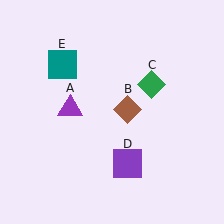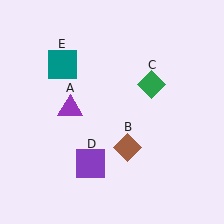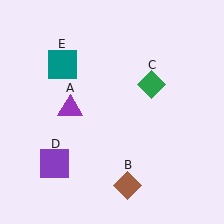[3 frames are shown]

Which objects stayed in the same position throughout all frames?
Purple triangle (object A) and green diamond (object C) and teal square (object E) remained stationary.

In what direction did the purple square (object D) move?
The purple square (object D) moved left.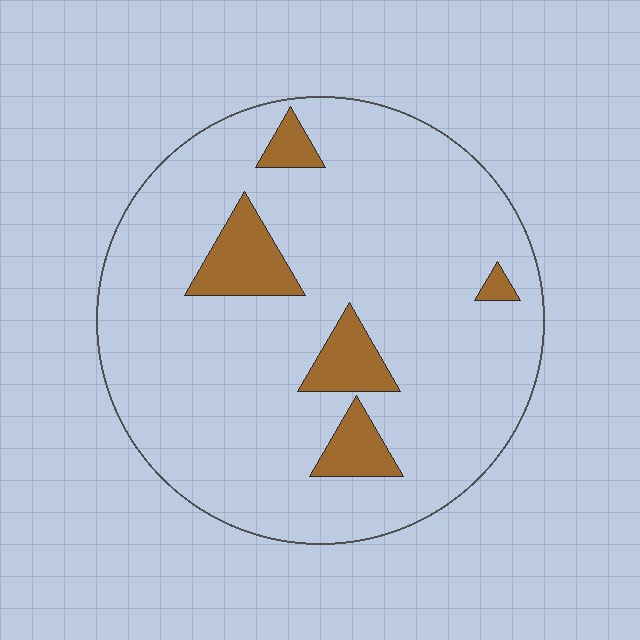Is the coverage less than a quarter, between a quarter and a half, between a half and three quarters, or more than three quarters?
Less than a quarter.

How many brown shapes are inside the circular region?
5.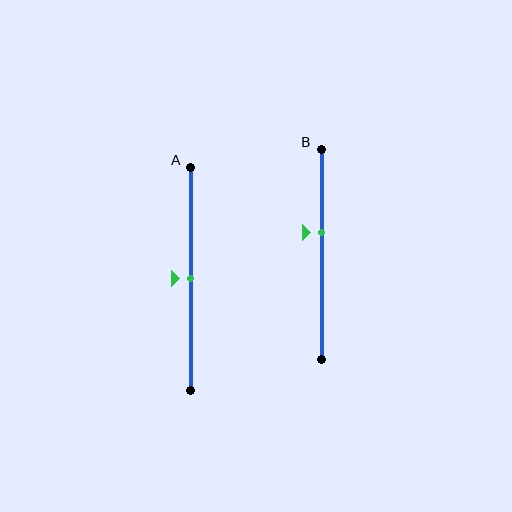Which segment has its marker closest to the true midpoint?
Segment A has its marker closest to the true midpoint.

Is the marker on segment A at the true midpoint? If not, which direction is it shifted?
Yes, the marker on segment A is at the true midpoint.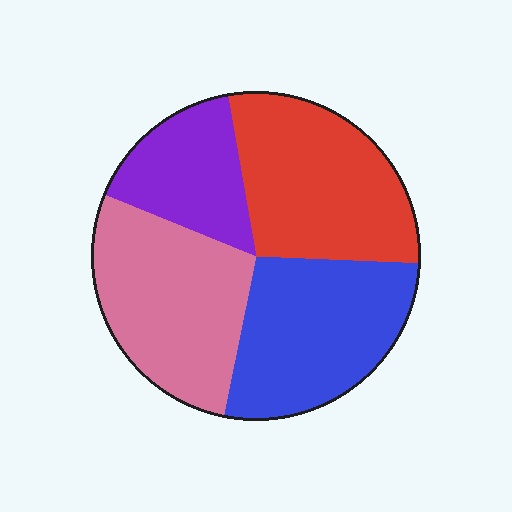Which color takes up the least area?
Purple, at roughly 15%.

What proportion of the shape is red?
Red takes up about one quarter (1/4) of the shape.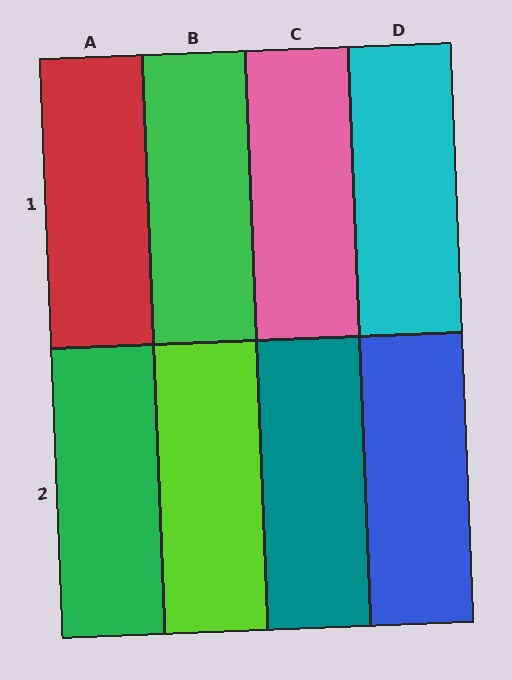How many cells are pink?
1 cell is pink.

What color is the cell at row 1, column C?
Pink.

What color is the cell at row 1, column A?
Red.